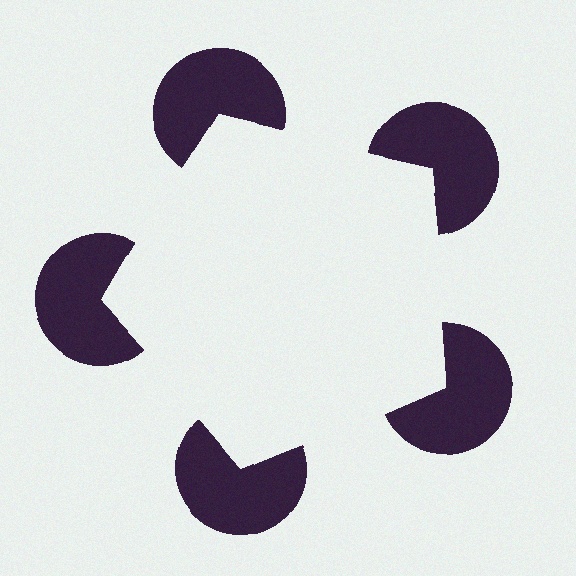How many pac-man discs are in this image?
There are 5 — one at each vertex of the illusory pentagon.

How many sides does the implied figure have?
5 sides.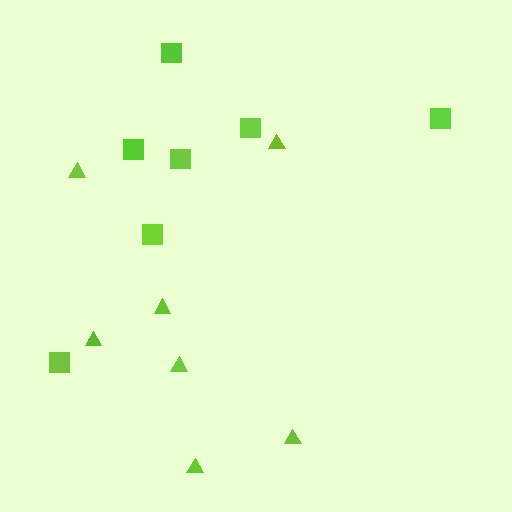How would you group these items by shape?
There are 2 groups: one group of triangles (7) and one group of squares (7).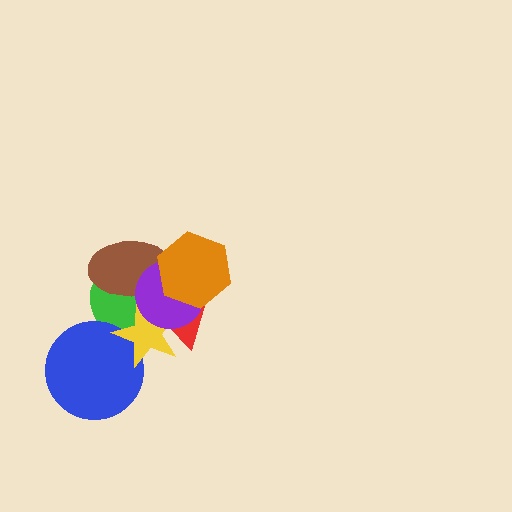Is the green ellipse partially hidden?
Yes, it is partially covered by another shape.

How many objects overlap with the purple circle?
5 objects overlap with the purple circle.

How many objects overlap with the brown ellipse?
5 objects overlap with the brown ellipse.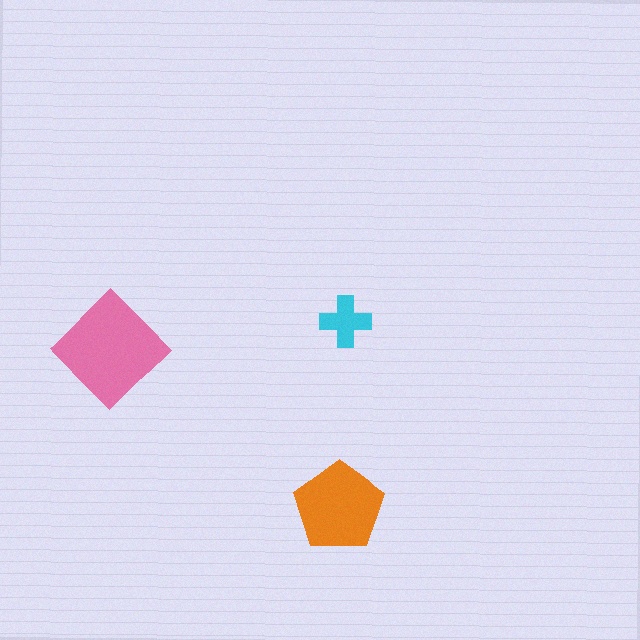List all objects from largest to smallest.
The pink diamond, the orange pentagon, the cyan cross.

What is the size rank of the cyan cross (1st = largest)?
3rd.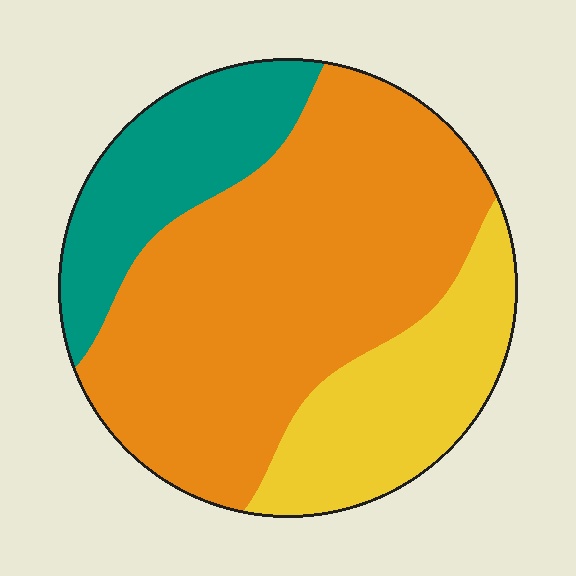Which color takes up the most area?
Orange, at roughly 60%.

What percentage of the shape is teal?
Teal takes up about one fifth (1/5) of the shape.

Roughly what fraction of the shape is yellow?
Yellow covers around 20% of the shape.